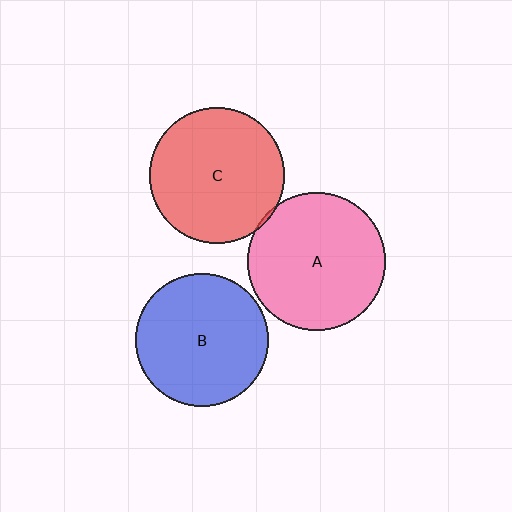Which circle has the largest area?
Circle A (pink).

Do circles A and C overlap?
Yes.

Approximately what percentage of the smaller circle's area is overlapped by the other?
Approximately 5%.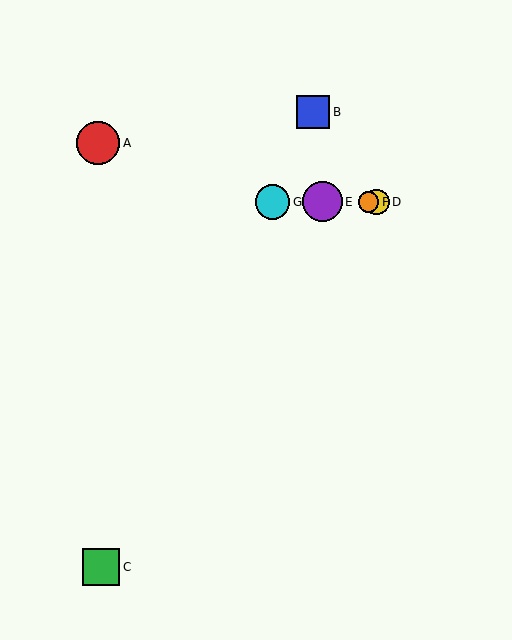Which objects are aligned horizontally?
Objects D, E, F, G are aligned horizontally.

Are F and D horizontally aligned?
Yes, both are at y≈202.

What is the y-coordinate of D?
Object D is at y≈202.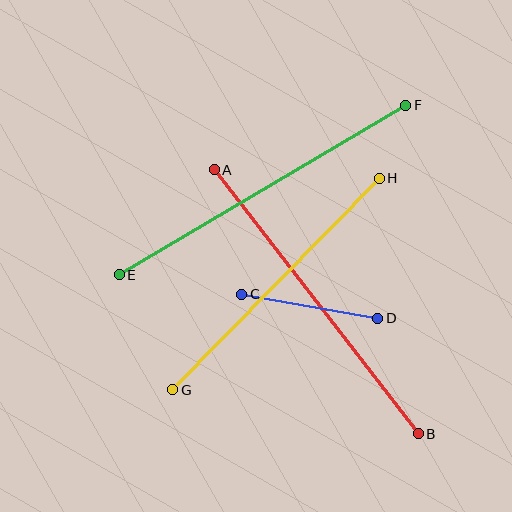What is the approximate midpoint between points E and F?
The midpoint is at approximately (263, 190) pixels.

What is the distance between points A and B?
The distance is approximately 333 pixels.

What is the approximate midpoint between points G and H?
The midpoint is at approximately (276, 284) pixels.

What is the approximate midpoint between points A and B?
The midpoint is at approximately (316, 302) pixels.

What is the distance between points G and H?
The distance is approximately 296 pixels.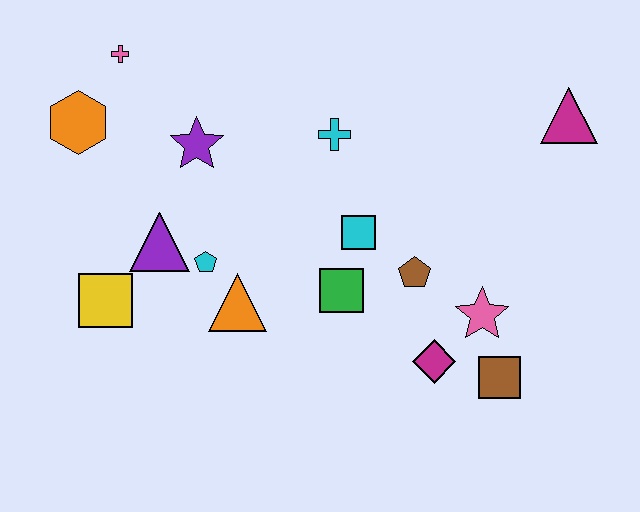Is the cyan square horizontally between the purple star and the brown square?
Yes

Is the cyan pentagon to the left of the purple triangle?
No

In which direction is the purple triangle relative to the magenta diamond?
The purple triangle is to the left of the magenta diamond.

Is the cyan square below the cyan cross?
Yes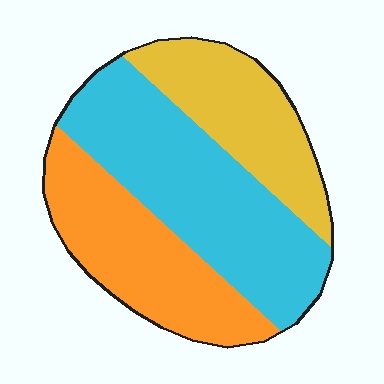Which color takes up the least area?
Yellow, at roughly 25%.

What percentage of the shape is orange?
Orange covers 31% of the shape.